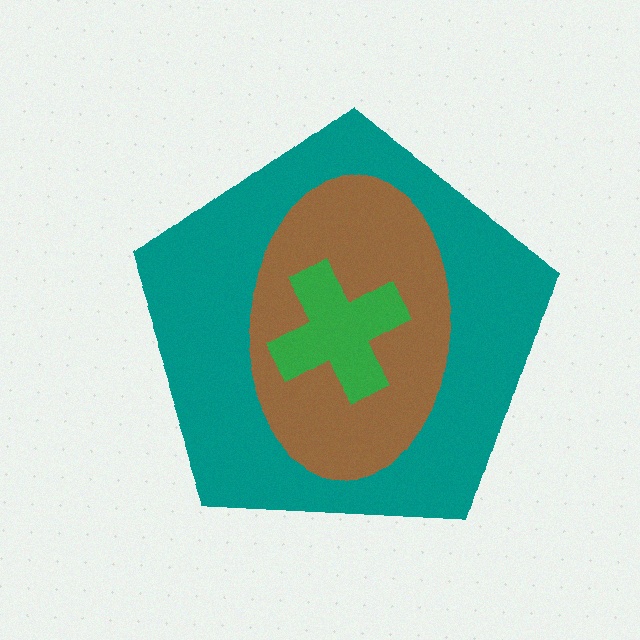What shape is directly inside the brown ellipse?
The green cross.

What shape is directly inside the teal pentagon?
The brown ellipse.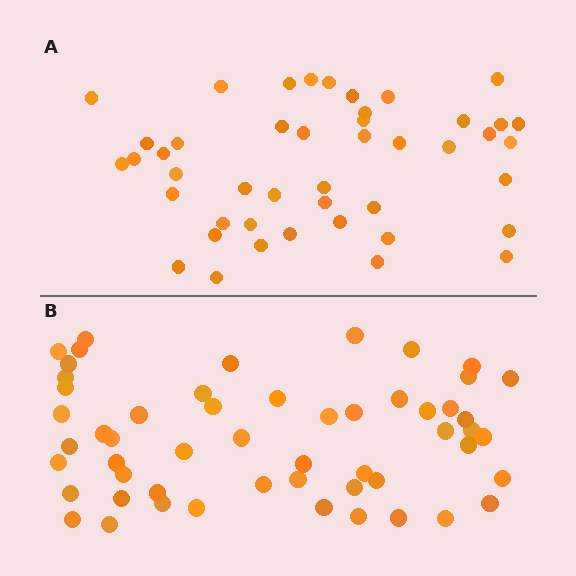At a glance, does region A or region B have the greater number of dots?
Region B (the bottom region) has more dots.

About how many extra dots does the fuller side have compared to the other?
Region B has roughly 8 or so more dots than region A.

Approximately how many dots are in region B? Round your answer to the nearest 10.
About 50 dots. (The exact count is 54, which rounds to 50.)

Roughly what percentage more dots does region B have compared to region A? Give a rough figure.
About 20% more.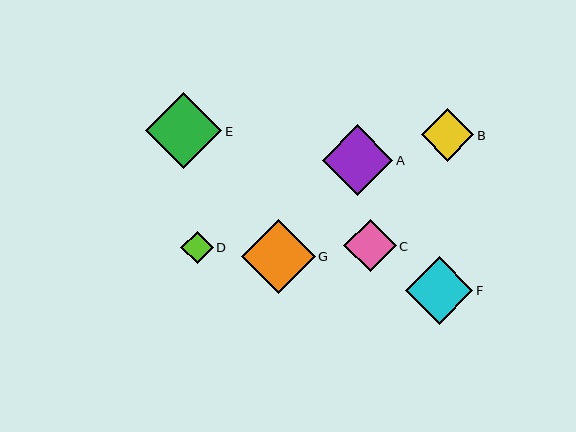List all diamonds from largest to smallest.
From largest to smallest: E, G, A, F, B, C, D.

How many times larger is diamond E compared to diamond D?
Diamond E is approximately 2.4 times the size of diamond D.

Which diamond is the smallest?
Diamond D is the smallest with a size of approximately 32 pixels.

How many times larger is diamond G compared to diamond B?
Diamond G is approximately 1.4 times the size of diamond B.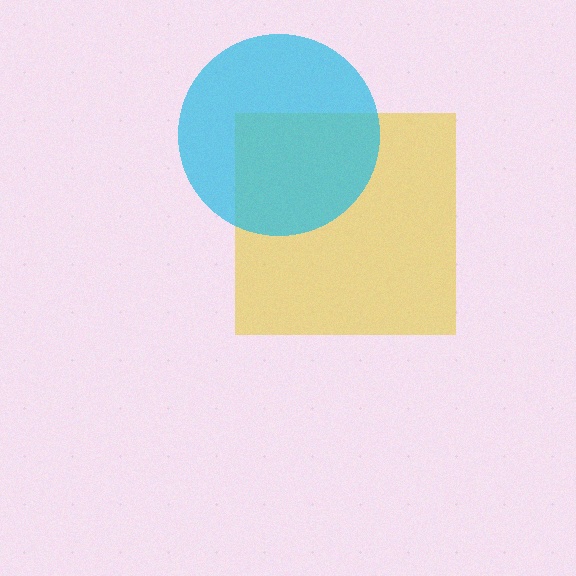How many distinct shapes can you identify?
There are 2 distinct shapes: a yellow square, a cyan circle.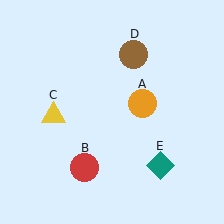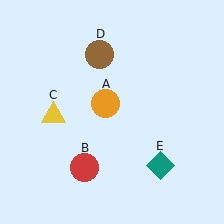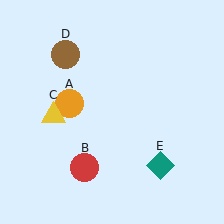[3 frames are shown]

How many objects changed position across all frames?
2 objects changed position: orange circle (object A), brown circle (object D).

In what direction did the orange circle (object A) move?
The orange circle (object A) moved left.